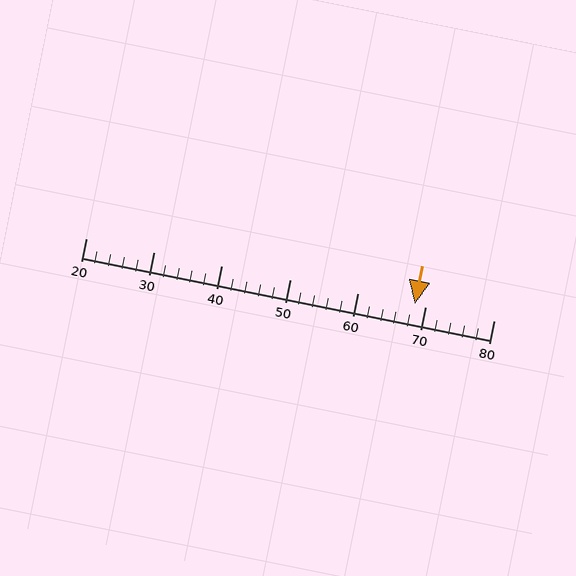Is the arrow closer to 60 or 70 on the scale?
The arrow is closer to 70.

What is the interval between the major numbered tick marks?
The major tick marks are spaced 10 units apart.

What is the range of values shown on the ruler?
The ruler shows values from 20 to 80.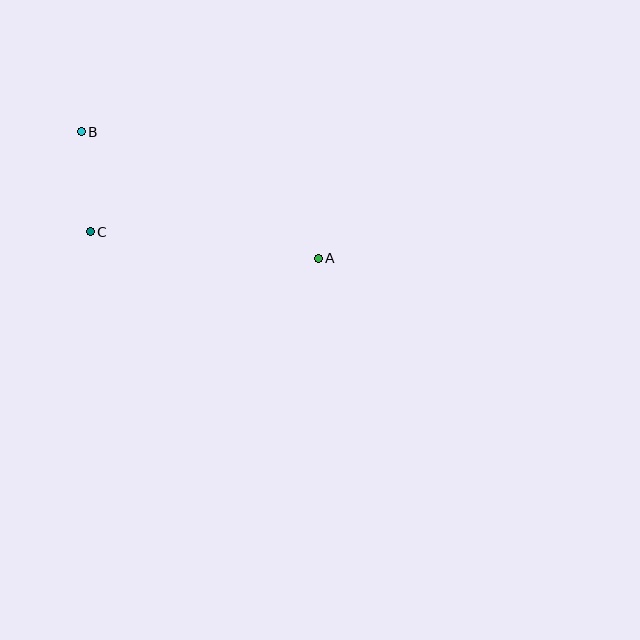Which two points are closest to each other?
Points B and C are closest to each other.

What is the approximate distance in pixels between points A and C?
The distance between A and C is approximately 229 pixels.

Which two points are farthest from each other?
Points A and B are farthest from each other.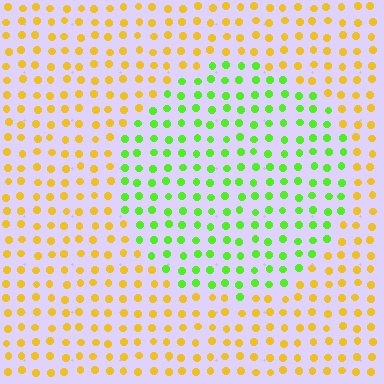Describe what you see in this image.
The image is filled with small yellow elements in a uniform arrangement. A circle-shaped region is visible where the elements are tinted to a slightly different hue, forming a subtle color boundary.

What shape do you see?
I see a circle.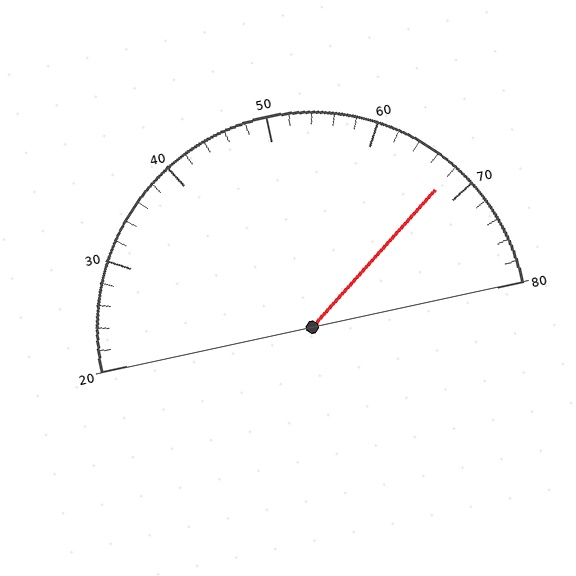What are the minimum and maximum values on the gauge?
The gauge ranges from 20 to 80.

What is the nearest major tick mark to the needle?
The nearest major tick mark is 70.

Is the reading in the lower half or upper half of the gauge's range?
The reading is in the upper half of the range (20 to 80).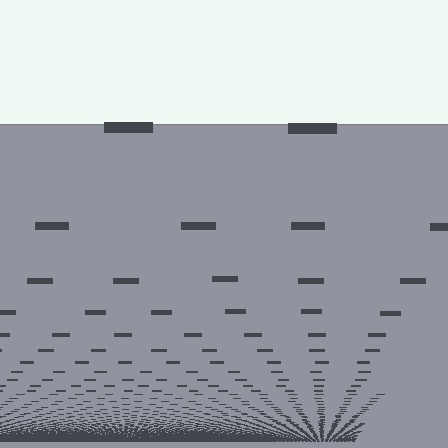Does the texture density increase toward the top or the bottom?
Density increases toward the bottom.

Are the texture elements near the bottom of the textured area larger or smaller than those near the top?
Smaller. The gradient is inverted — elements near the bottom are smaller and denser.